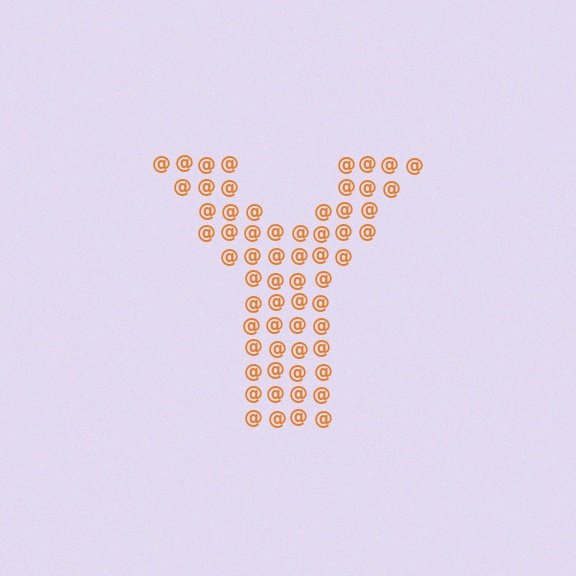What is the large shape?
The large shape is the letter Y.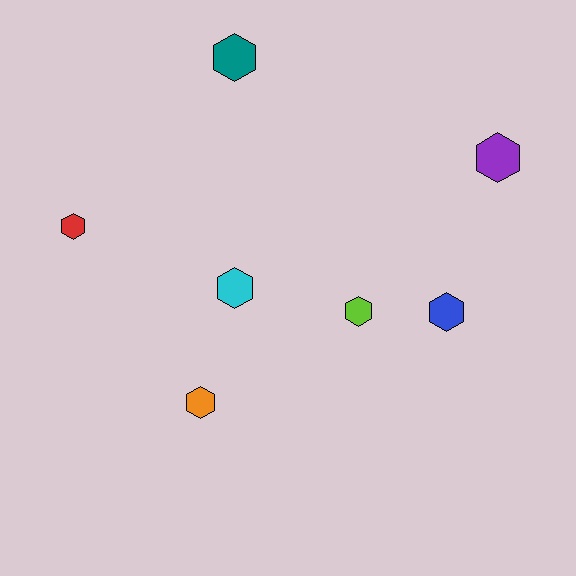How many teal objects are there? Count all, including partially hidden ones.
There is 1 teal object.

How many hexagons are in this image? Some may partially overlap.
There are 7 hexagons.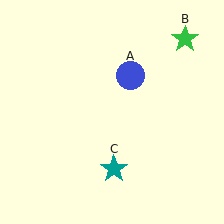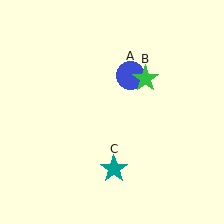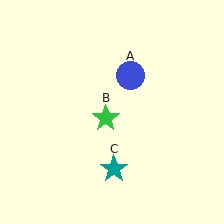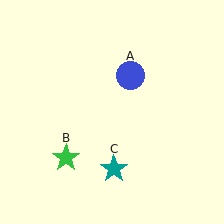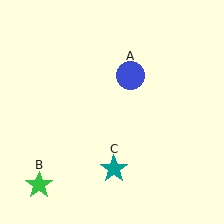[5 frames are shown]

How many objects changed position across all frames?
1 object changed position: green star (object B).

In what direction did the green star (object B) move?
The green star (object B) moved down and to the left.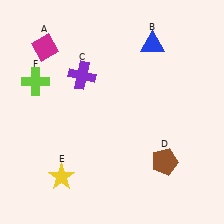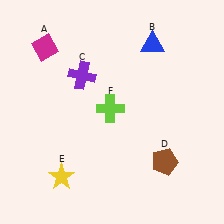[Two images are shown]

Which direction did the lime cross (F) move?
The lime cross (F) moved right.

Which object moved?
The lime cross (F) moved right.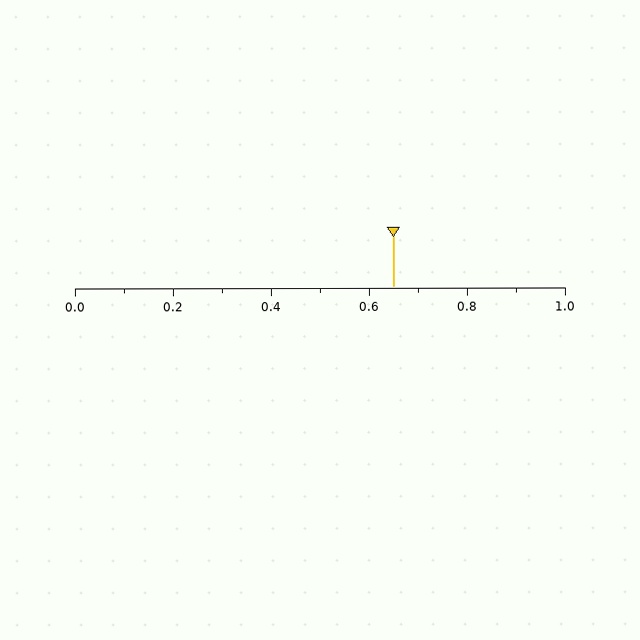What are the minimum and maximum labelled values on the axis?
The axis runs from 0.0 to 1.0.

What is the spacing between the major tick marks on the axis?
The major ticks are spaced 0.2 apart.